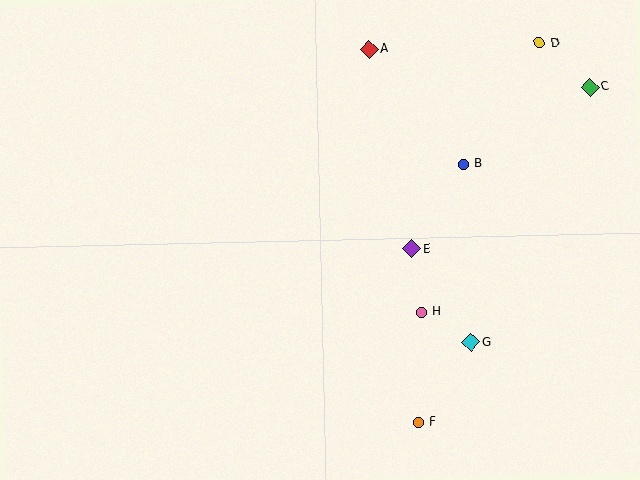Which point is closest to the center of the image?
Point E at (412, 249) is closest to the center.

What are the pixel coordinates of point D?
Point D is at (539, 43).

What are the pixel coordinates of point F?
Point F is at (418, 422).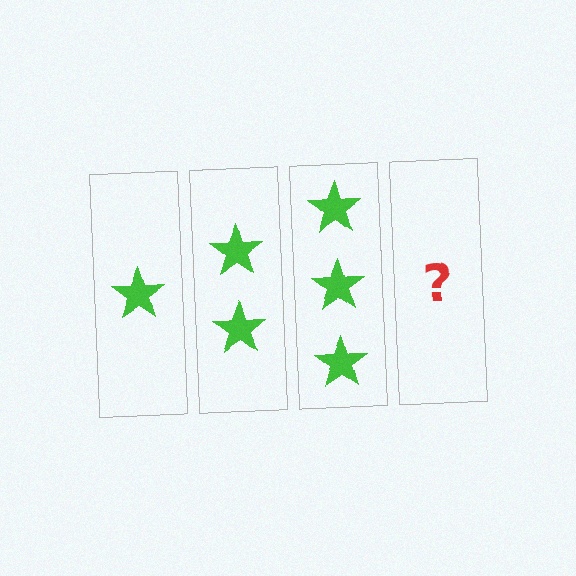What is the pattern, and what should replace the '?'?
The pattern is that each step adds one more star. The '?' should be 4 stars.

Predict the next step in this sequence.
The next step is 4 stars.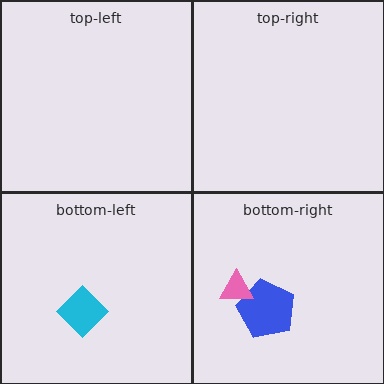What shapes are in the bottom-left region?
The cyan diamond.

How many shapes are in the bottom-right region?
2.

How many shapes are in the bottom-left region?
1.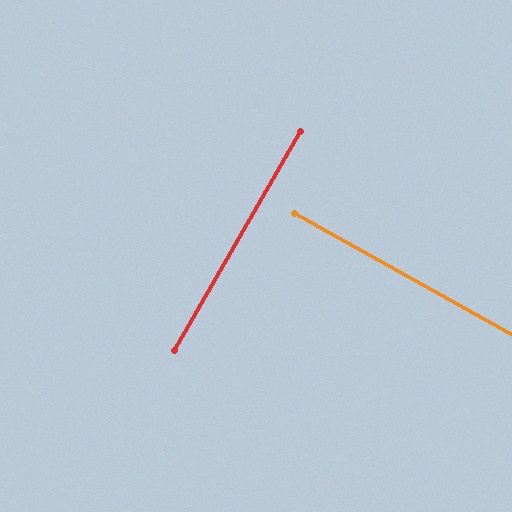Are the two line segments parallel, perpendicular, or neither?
Perpendicular — they meet at approximately 89°.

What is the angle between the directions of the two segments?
Approximately 89 degrees.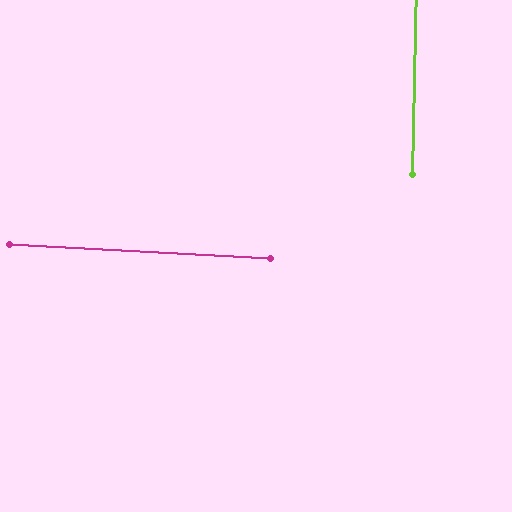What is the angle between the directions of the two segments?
Approximately 88 degrees.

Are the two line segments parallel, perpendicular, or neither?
Perpendicular — they meet at approximately 88°.